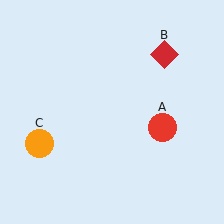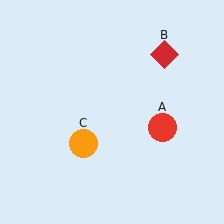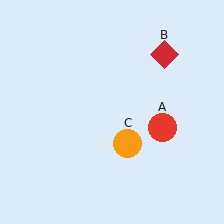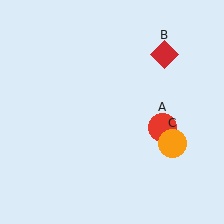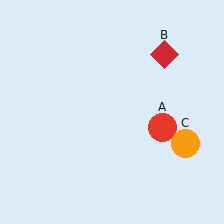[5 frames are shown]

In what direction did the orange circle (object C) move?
The orange circle (object C) moved right.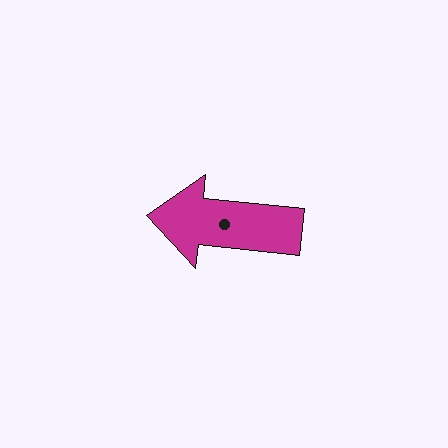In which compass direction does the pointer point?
West.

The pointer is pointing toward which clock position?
Roughly 9 o'clock.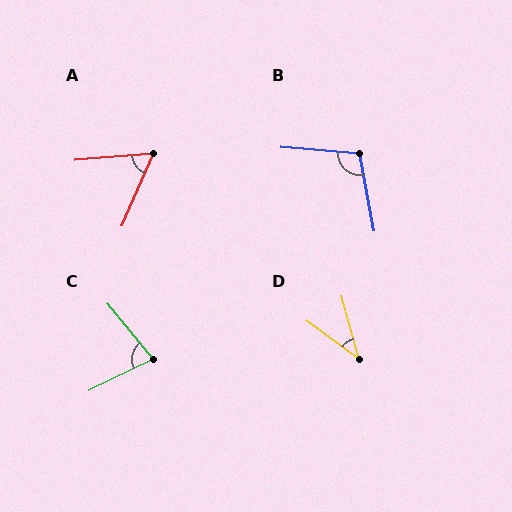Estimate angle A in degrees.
Approximately 62 degrees.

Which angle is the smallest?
D, at approximately 38 degrees.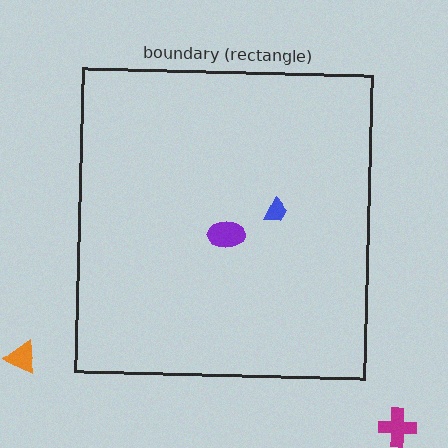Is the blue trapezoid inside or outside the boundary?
Inside.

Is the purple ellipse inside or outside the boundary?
Inside.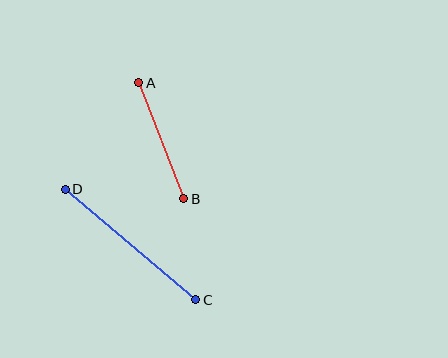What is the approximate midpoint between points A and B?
The midpoint is at approximately (161, 141) pixels.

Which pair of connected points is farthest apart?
Points C and D are farthest apart.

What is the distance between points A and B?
The distance is approximately 124 pixels.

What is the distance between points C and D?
The distance is approximately 171 pixels.